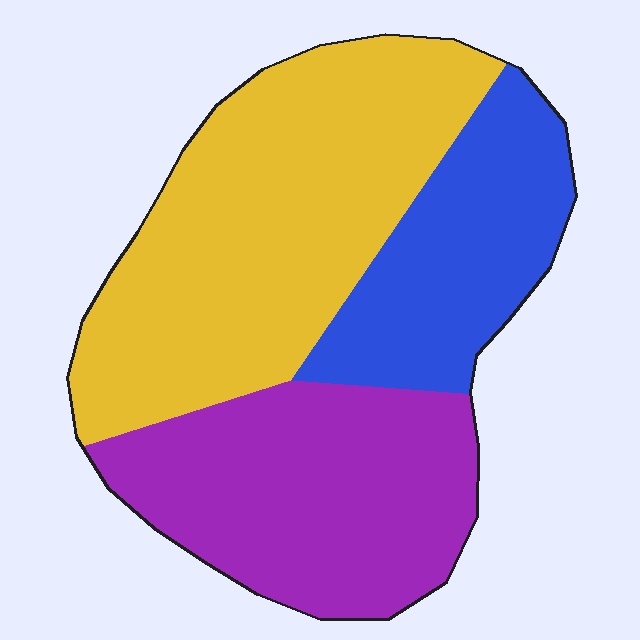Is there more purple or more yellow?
Yellow.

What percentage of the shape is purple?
Purple covers roughly 35% of the shape.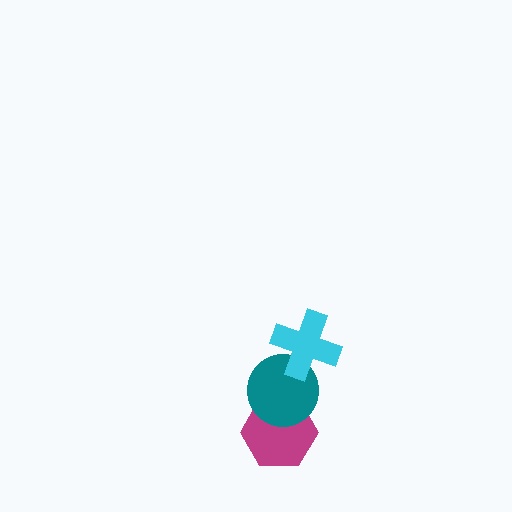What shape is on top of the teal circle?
The cyan cross is on top of the teal circle.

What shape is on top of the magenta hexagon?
The teal circle is on top of the magenta hexagon.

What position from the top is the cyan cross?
The cyan cross is 1st from the top.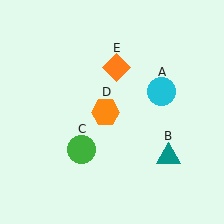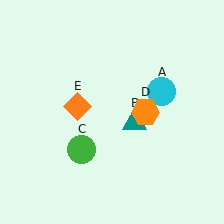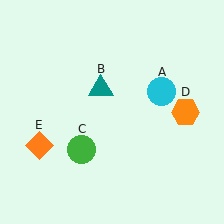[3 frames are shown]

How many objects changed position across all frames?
3 objects changed position: teal triangle (object B), orange hexagon (object D), orange diamond (object E).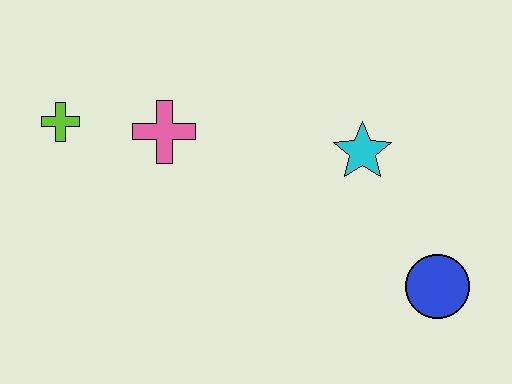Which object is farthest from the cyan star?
The lime cross is farthest from the cyan star.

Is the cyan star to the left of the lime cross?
No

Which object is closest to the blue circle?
The cyan star is closest to the blue circle.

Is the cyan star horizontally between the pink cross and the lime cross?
No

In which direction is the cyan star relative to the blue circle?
The cyan star is above the blue circle.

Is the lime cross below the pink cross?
No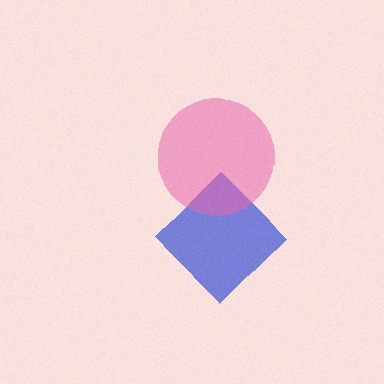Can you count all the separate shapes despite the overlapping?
Yes, there are 2 separate shapes.